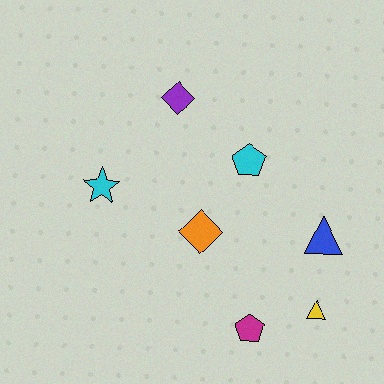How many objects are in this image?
There are 7 objects.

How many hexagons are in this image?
There are no hexagons.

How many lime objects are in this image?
There are no lime objects.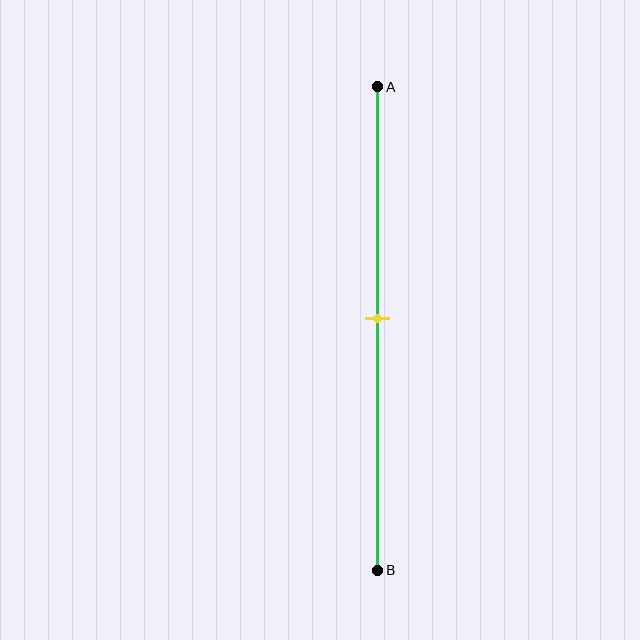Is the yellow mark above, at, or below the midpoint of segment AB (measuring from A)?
The yellow mark is approximately at the midpoint of segment AB.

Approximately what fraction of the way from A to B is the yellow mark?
The yellow mark is approximately 50% of the way from A to B.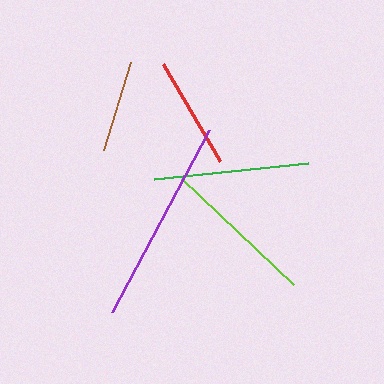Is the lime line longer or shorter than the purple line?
The purple line is longer than the lime line.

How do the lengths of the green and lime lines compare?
The green and lime lines are approximately the same length.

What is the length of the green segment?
The green segment is approximately 154 pixels long.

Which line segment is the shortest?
The brown line is the shortest at approximately 92 pixels.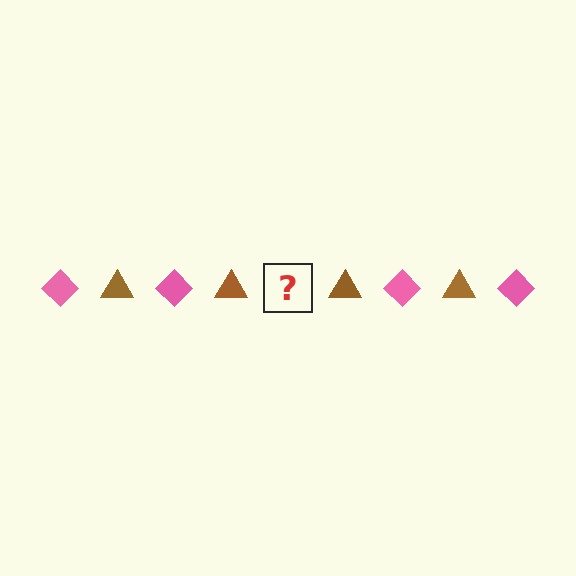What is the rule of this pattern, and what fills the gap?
The rule is that the pattern alternates between pink diamond and brown triangle. The gap should be filled with a pink diamond.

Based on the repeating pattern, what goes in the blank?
The blank should be a pink diamond.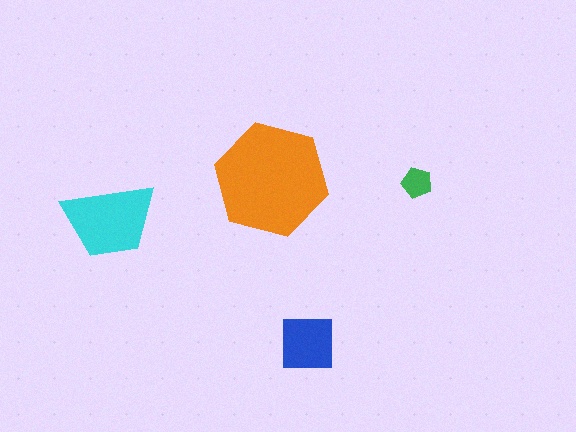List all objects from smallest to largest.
The green pentagon, the blue square, the cyan trapezoid, the orange hexagon.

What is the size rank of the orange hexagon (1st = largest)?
1st.